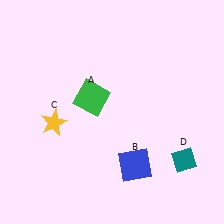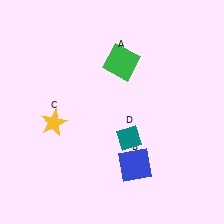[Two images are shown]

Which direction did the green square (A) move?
The green square (A) moved up.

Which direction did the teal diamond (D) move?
The teal diamond (D) moved left.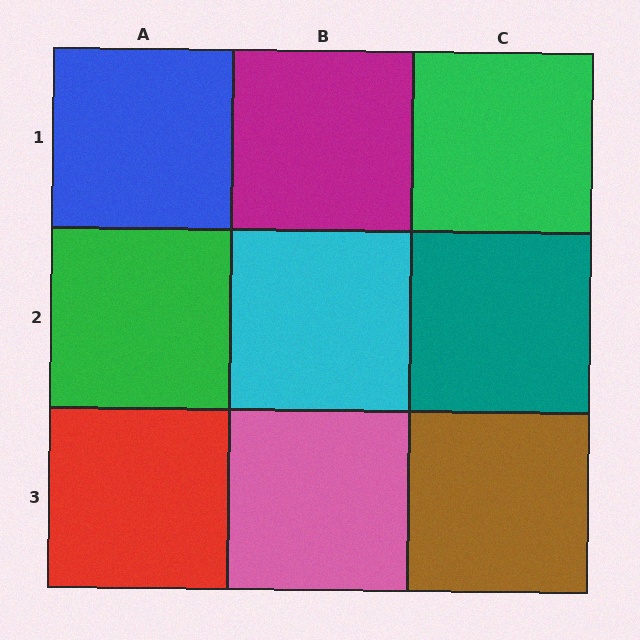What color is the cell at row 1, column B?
Magenta.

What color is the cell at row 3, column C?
Brown.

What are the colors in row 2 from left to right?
Green, cyan, teal.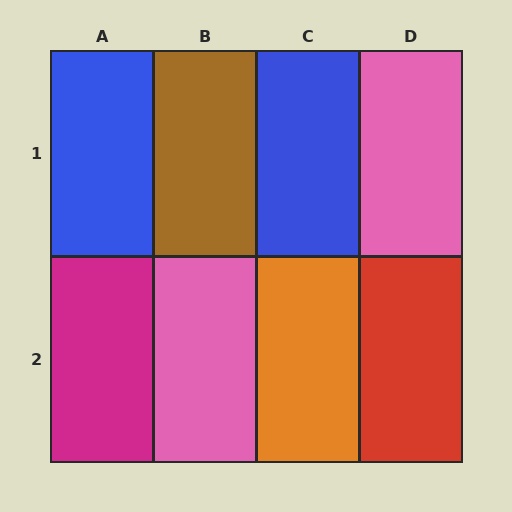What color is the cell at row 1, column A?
Blue.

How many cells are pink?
2 cells are pink.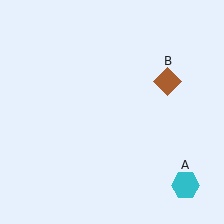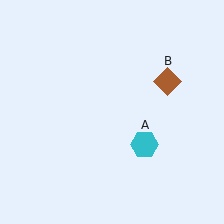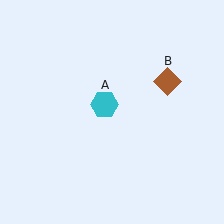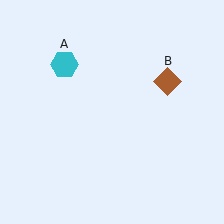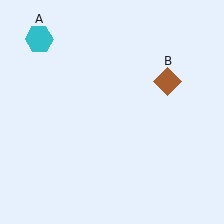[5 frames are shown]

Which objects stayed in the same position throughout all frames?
Brown diamond (object B) remained stationary.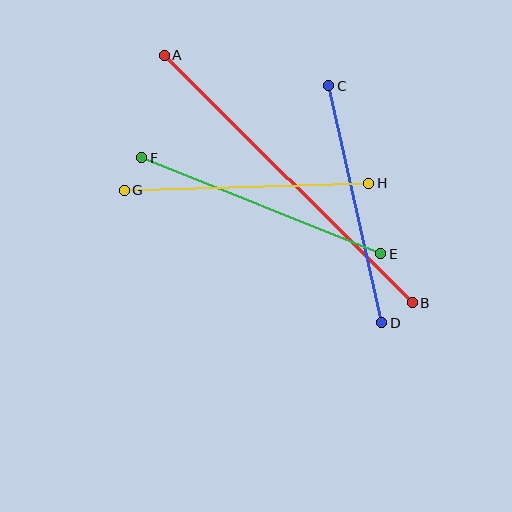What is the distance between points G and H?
The distance is approximately 245 pixels.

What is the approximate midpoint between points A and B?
The midpoint is at approximately (288, 179) pixels.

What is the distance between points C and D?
The distance is approximately 243 pixels.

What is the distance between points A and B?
The distance is approximately 350 pixels.